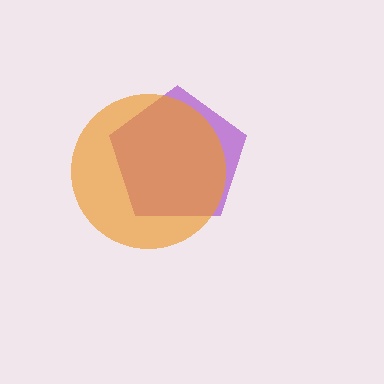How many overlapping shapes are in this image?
There are 2 overlapping shapes in the image.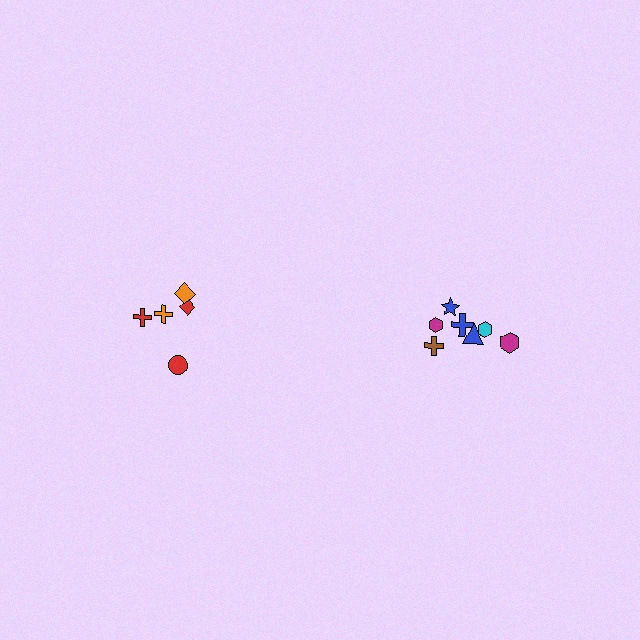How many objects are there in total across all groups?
There are 12 objects.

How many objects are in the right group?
There are 7 objects.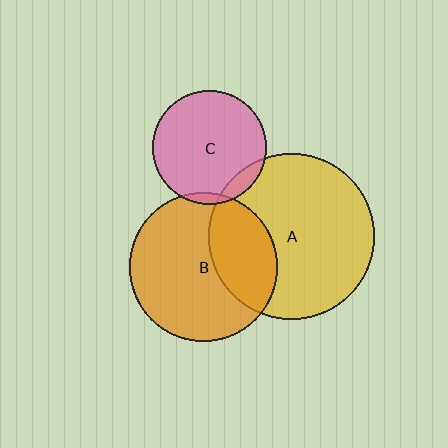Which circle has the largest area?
Circle A (yellow).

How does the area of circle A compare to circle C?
Approximately 2.1 times.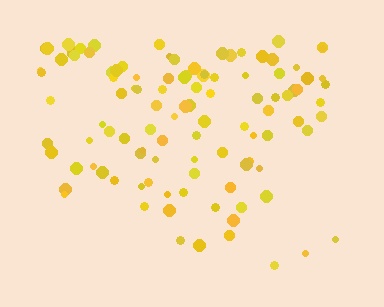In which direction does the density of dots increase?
From bottom to top, with the top side densest.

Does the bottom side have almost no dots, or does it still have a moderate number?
Still a moderate number, just noticeably fewer than the top.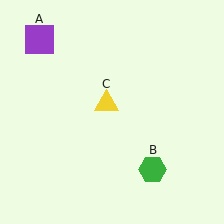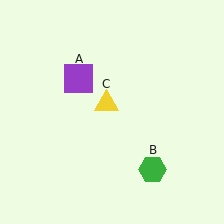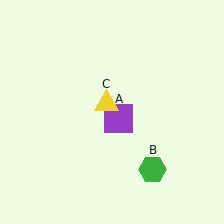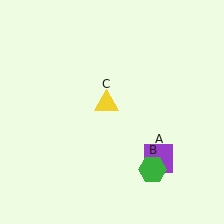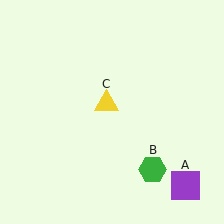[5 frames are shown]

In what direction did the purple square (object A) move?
The purple square (object A) moved down and to the right.